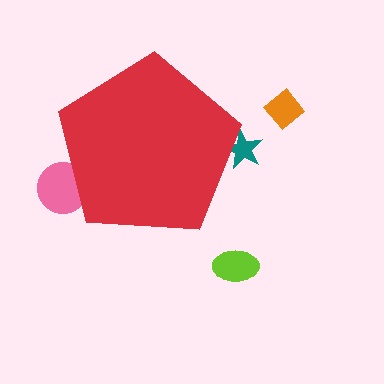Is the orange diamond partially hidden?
No, the orange diamond is fully visible.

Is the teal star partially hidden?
Yes, the teal star is partially hidden behind the red pentagon.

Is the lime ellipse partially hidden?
No, the lime ellipse is fully visible.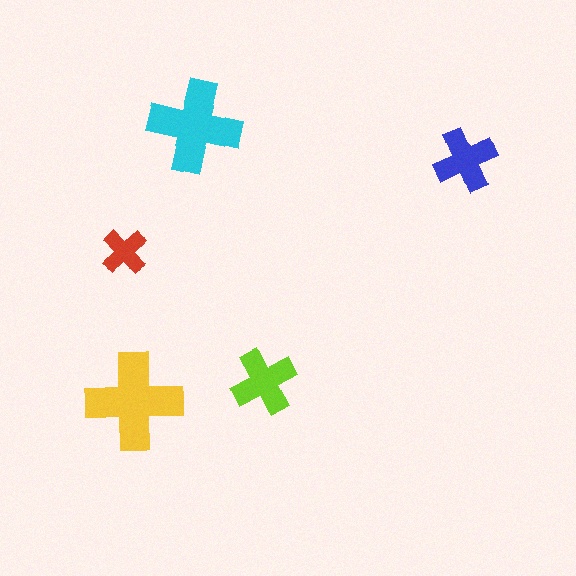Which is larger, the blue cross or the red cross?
The blue one.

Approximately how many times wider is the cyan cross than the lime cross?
About 1.5 times wider.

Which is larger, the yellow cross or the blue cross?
The yellow one.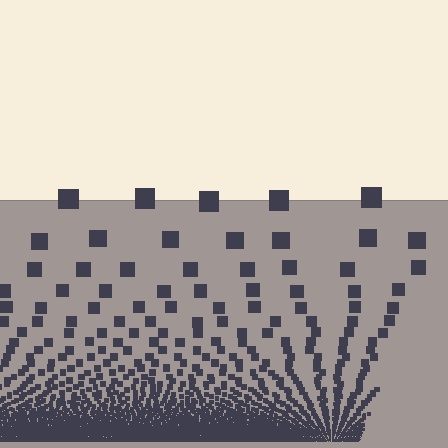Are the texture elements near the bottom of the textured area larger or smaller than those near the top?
Smaller. The gradient is inverted — elements near the bottom are smaller and denser.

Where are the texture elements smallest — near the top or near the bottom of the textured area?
Near the bottom.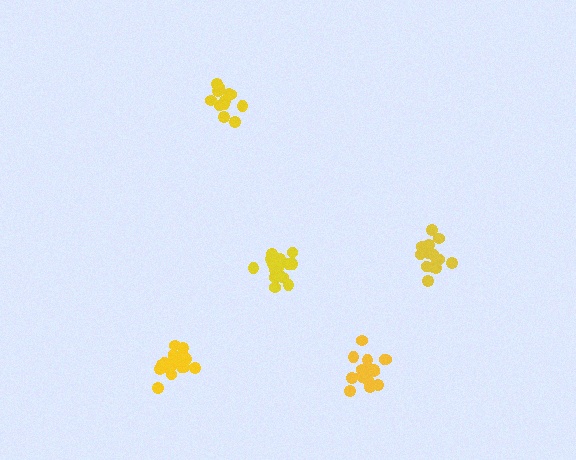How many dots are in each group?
Group 1: 13 dots, Group 2: 18 dots, Group 3: 15 dots, Group 4: 17 dots, Group 5: 18 dots (81 total).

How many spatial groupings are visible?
There are 5 spatial groupings.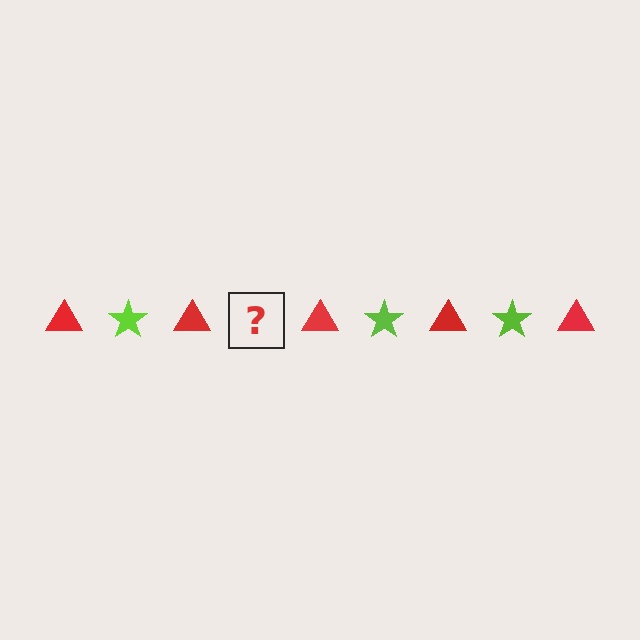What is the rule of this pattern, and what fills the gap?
The rule is that the pattern alternates between red triangle and lime star. The gap should be filled with a lime star.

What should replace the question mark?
The question mark should be replaced with a lime star.